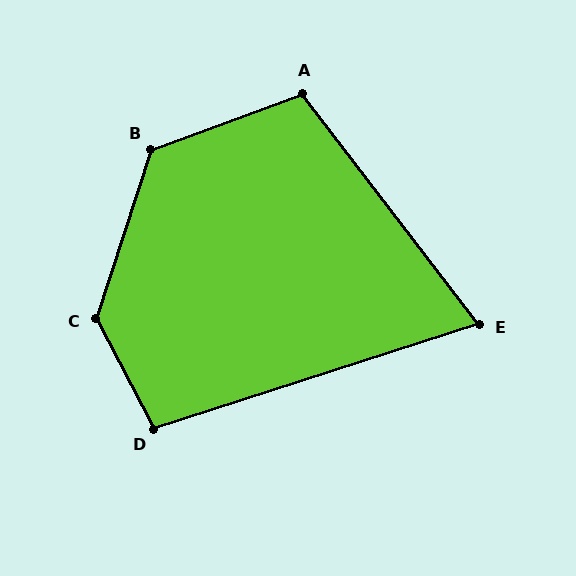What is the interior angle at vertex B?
Approximately 128 degrees (obtuse).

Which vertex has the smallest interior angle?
E, at approximately 70 degrees.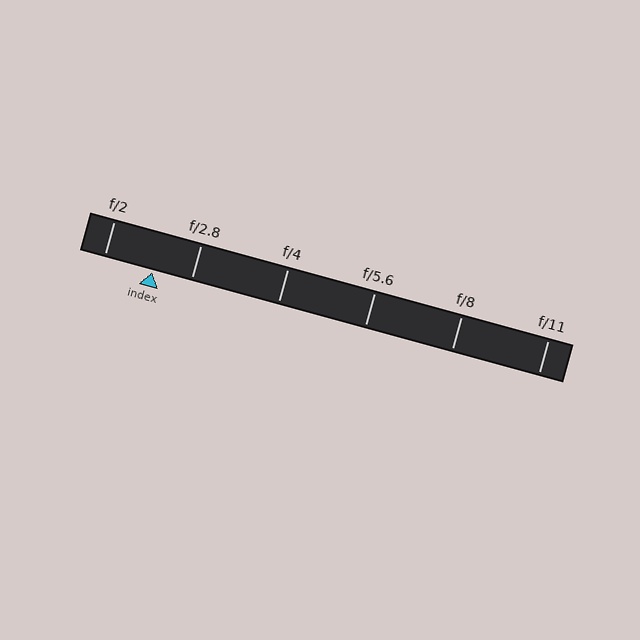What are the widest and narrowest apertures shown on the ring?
The widest aperture shown is f/2 and the narrowest is f/11.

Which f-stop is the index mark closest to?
The index mark is closest to f/2.8.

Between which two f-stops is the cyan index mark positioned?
The index mark is between f/2 and f/2.8.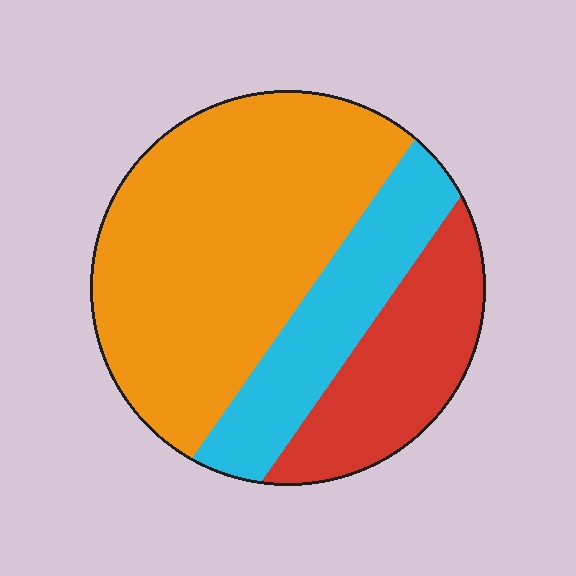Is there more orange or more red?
Orange.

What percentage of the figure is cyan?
Cyan covers roughly 20% of the figure.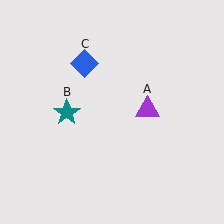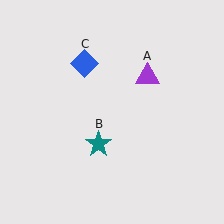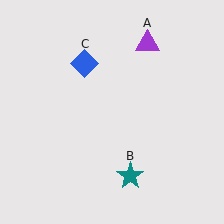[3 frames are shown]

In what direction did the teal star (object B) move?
The teal star (object B) moved down and to the right.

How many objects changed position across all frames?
2 objects changed position: purple triangle (object A), teal star (object B).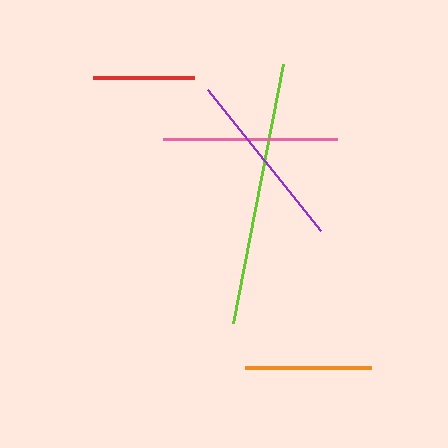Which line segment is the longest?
The lime line is the longest at approximately 264 pixels.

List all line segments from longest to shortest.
From longest to shortest: lime, purple, pink, orange, red.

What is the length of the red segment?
The red segment is approximately 100 pixels long.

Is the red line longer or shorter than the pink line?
The pink line is longer than the red line.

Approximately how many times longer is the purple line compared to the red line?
The purple line is approximately 1.8 times the length of the red line.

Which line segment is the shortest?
The red line is the shortest at approximately 100 pixels.